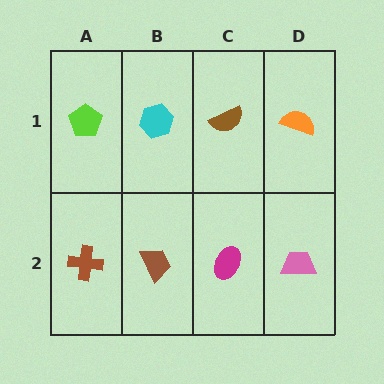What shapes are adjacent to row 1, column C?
A magenta ellipse (row 2, column C), a cyan hexagon (row 1, column B), an orange semicircle (row 1, column D).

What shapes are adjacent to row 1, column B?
A brown trapezoid (row 2, column B), a lime pentagon (row 1, column A), a brown semicircle (row 1, column C).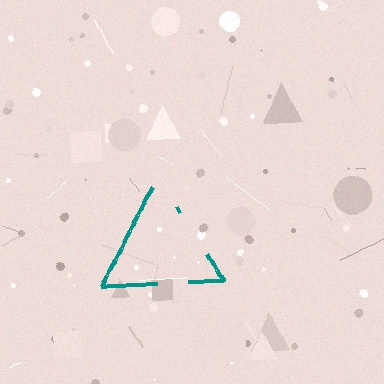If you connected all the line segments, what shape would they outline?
They would outline a triangle.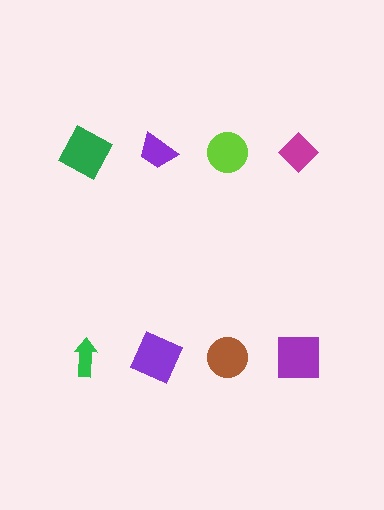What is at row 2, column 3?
A brown circle.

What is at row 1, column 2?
A purple trapezoid.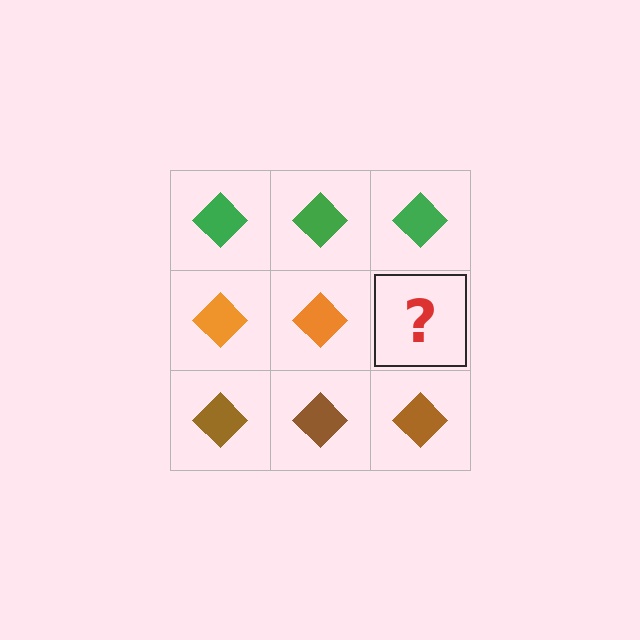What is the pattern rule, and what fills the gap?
The rule is that each row has a consistent color. The gap should be filled with an orange diamond.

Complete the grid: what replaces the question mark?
The question mark should be replaced with an orange diamond.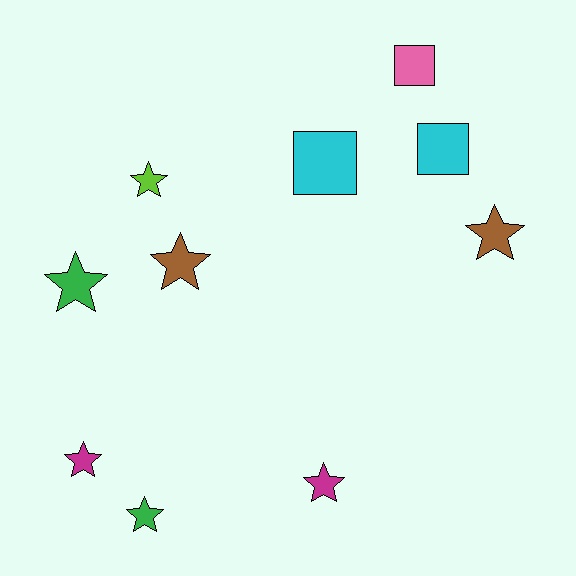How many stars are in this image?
There are 7 stars.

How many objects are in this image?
There are 10 objects.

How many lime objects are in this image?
There is 1 lime object.